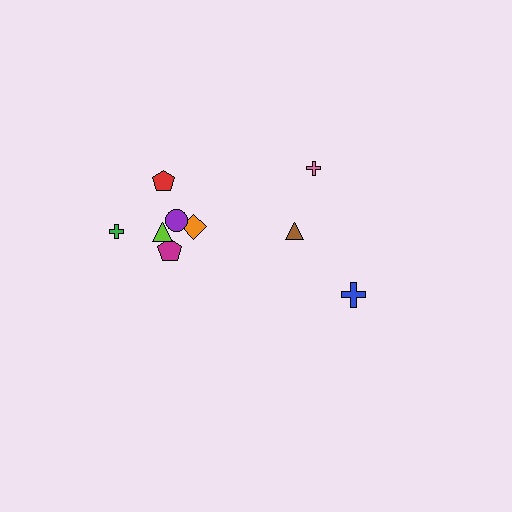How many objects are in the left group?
There are 6 objects.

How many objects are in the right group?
There are 3 objects.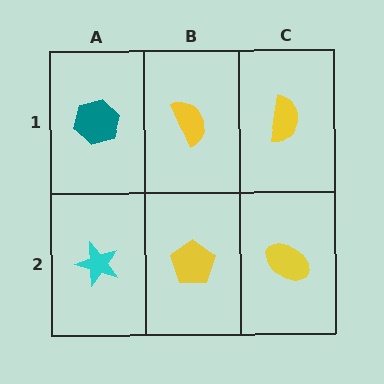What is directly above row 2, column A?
A teal hexagon.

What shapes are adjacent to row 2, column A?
A teal hexagon (row 1, column A), a yellow pentagon (row 2, column B).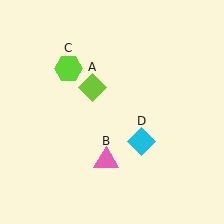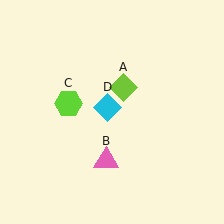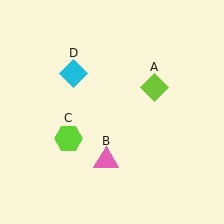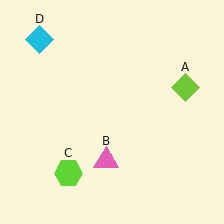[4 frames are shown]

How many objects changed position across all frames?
3 objects changed position: lime diamond (object A), lime hexagon (object C), cyan diamond (object D).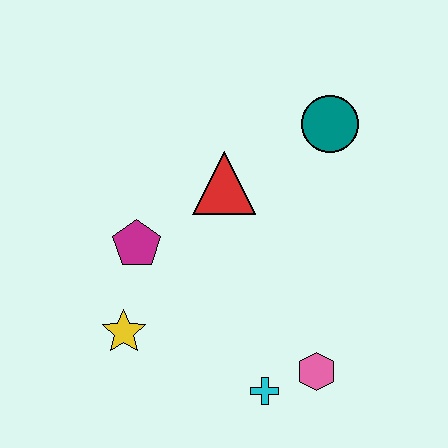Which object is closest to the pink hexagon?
The cyan cross is closest to the pink hexagon.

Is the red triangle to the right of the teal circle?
No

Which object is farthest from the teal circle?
The yellow star is farthest from the teal circle.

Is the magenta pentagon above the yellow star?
Yes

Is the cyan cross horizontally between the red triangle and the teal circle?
Yes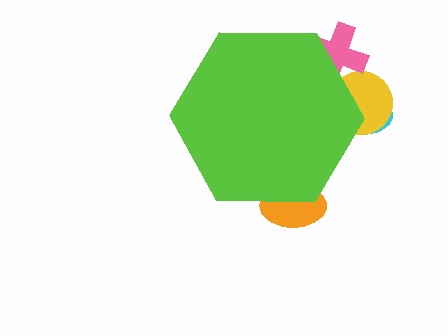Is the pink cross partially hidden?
Yes, the pink cross is partially hidden behind the lime hexagon.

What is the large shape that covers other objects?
A lime hexagon.